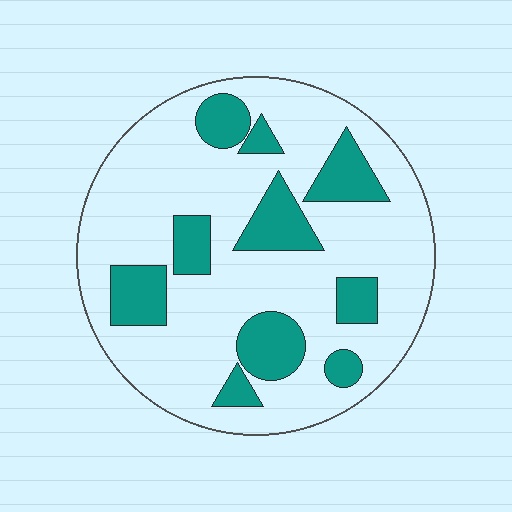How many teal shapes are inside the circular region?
10.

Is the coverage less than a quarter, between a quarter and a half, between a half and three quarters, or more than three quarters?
Less than a quarter.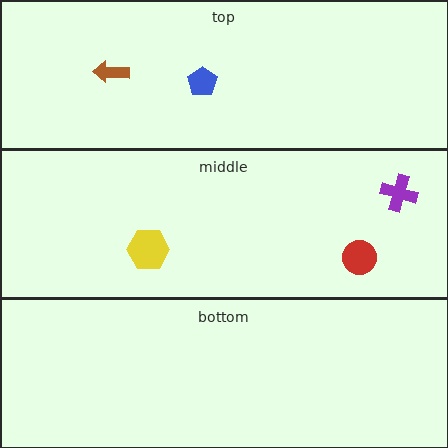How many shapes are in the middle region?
3.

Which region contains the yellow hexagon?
The middle region.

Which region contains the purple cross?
The middle region.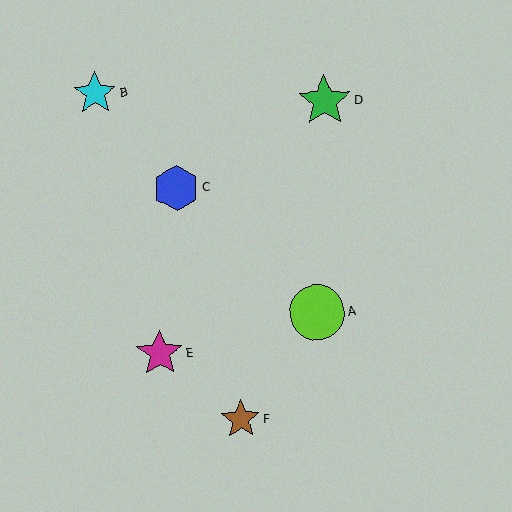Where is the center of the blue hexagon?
The center of the blue hexagon is at (176, 188).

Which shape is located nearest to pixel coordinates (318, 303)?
The lime circle (labeled A) at (317, 313) is nearest to that location.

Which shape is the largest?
The lime circle (labeled A) is the largest.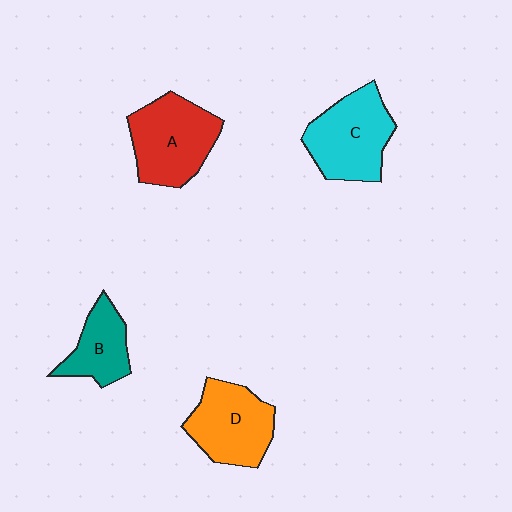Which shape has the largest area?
Shape A (red).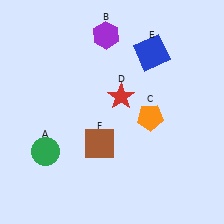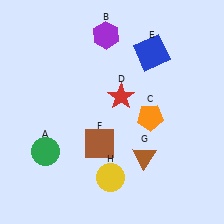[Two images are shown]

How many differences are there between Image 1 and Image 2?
There are 2 differences between the two images.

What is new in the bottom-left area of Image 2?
A yellow circle (H) was added in the bottom-left area of Image 2.